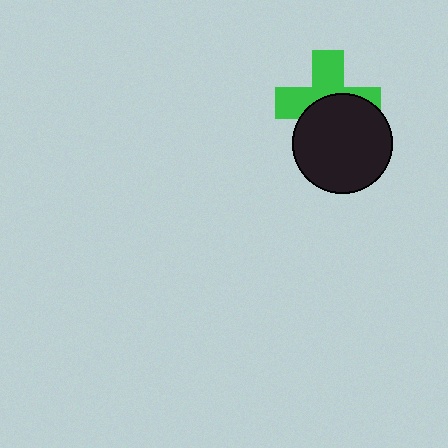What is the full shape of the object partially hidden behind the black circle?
The partially hidden object is a green cross.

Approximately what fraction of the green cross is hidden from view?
Roughly 49% of the green cross is hidden behind the black circle.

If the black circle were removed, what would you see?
You would see the complete green cross.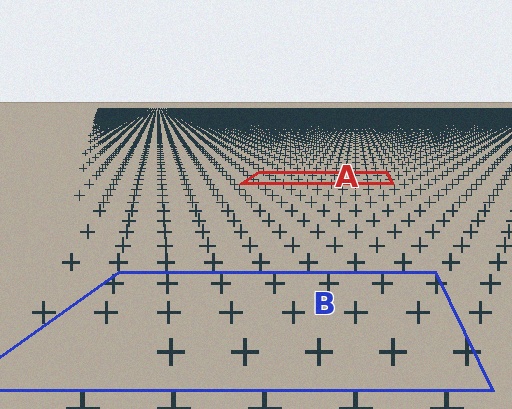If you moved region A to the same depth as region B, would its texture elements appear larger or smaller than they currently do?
They would appear larger. At a closer depth, the same texture elements are projected at a bigger on-screen size.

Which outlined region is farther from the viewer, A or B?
Region A is farther from the viewer — the texture elements inside it appear smaller and more densely packed.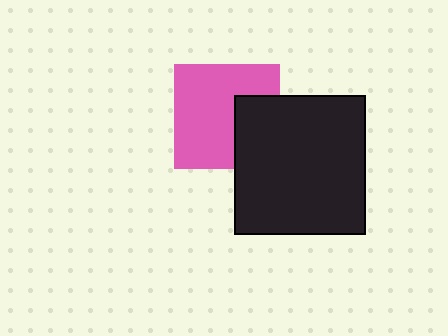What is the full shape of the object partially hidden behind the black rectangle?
The partially hidden object is a pink square.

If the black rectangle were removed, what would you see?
You would see the complete pink square.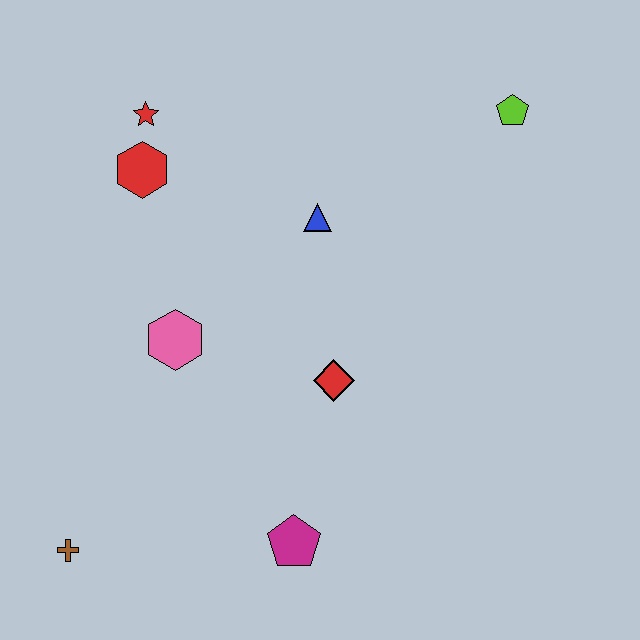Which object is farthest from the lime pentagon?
The brown cross is farthest from the lime pentagon.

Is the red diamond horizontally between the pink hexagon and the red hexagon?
No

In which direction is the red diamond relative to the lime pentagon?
The red diamond is below the lime pentagon.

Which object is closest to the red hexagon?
The red star is closest to the red hexagon.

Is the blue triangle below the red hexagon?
Yes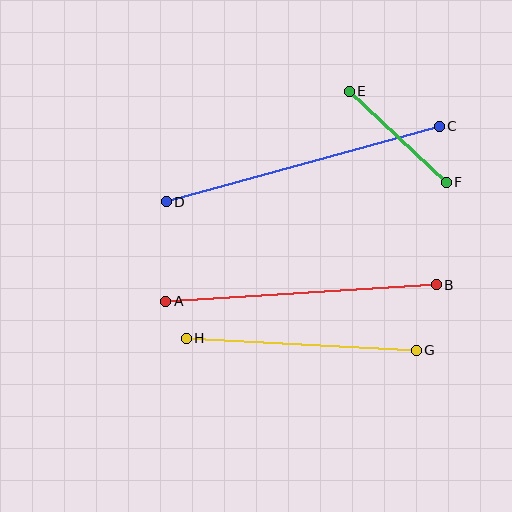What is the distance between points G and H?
The distance is approximately 230 pixels.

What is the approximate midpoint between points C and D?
The midpoint is at approximately (303, 164) pixels.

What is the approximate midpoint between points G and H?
The midpoint is at approximately (301, 344) pixels.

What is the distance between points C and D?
The distance is approximately 283 pixels.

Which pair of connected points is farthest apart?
Points C and D are farthest apart.